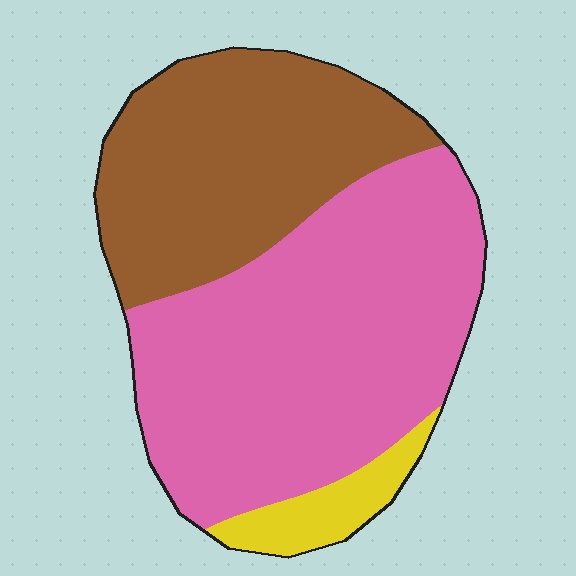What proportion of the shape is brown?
Brown takes up between a quarter and a half of the shape.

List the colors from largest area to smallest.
From largest to smallest: pink, brown, yellow.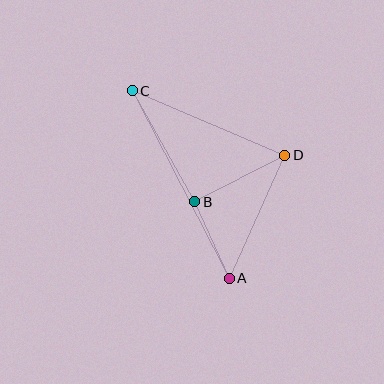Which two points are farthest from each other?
Points A and C are farthest from each other.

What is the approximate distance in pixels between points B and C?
The distance between B and C is approximately 127 pixels.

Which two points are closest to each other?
Points A and B are closest to each other.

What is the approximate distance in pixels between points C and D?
The distance between C and D is approximately 165 pixels.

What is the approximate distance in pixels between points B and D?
The distance between B and D is approximately 101 pixels.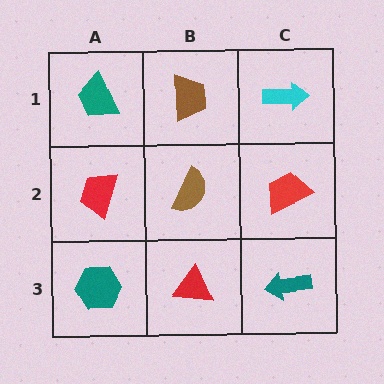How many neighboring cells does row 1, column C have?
2.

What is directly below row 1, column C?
A red trapezoid.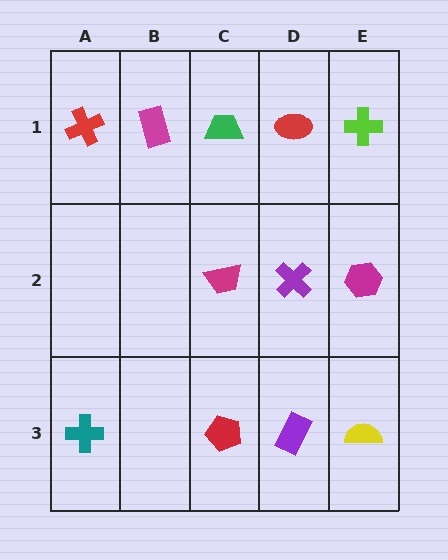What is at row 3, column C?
A red pentagon.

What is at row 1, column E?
A lime cross.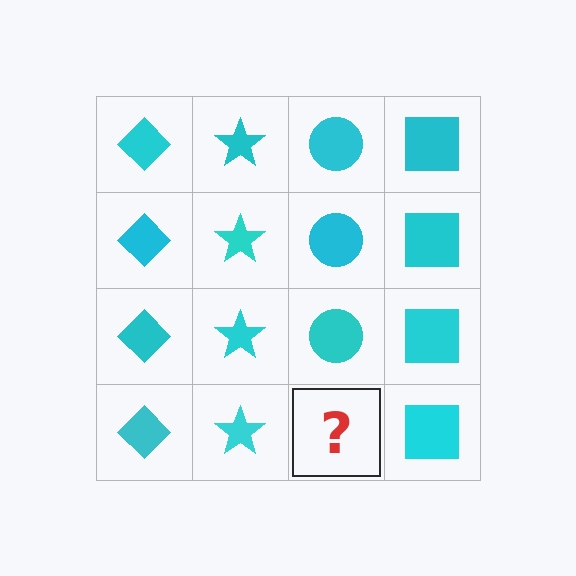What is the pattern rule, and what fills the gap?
The rule is that each column has a consistent shape. The gap should be filled with a cyan circle.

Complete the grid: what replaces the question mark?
The question mark should be replaced with a cyan circle.